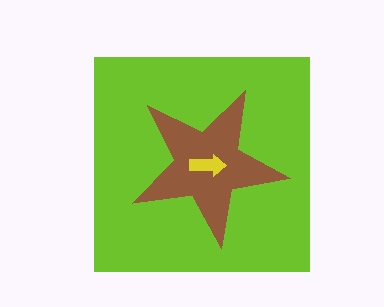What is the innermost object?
The yellow arrow.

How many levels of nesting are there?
3.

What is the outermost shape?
The lime square.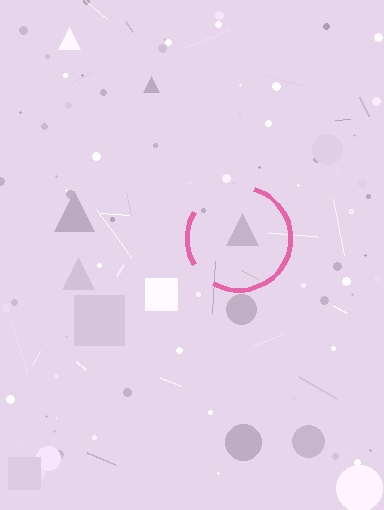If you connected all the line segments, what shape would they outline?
They would outline a circle.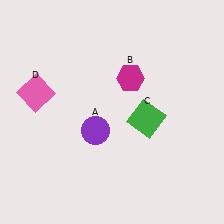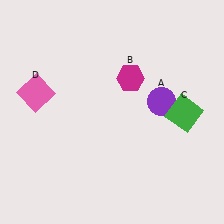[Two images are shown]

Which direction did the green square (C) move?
The green square (C) moved right.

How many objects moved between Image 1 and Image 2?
2 objects moved between the two images.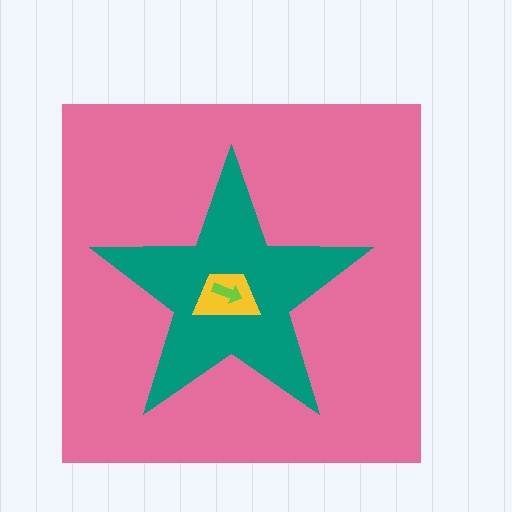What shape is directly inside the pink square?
The teal star.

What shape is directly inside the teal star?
The yellow trapezoid.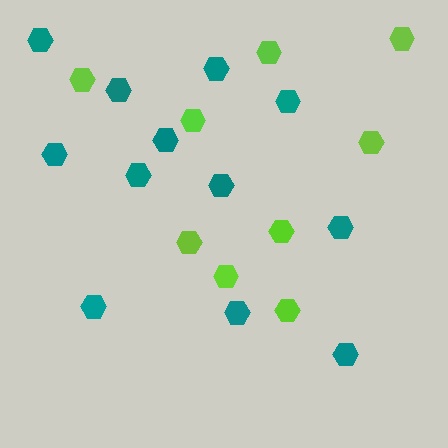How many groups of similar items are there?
There are 2 groups: one group of lime hexagons (9) and one group of teal hexagons (12).